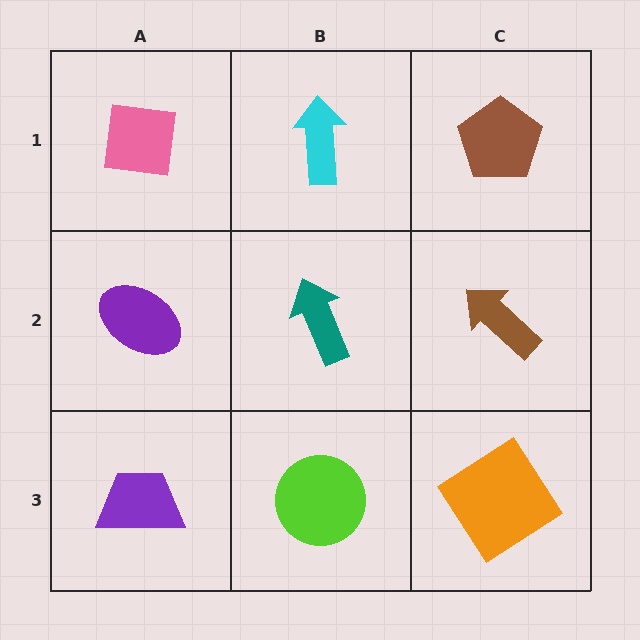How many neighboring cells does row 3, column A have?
2.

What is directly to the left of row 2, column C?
A teal arrow.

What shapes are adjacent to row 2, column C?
A brown pentagon (row 1, column C), an orange diamond (row 3, column C), a teal arrow (row 2, column B).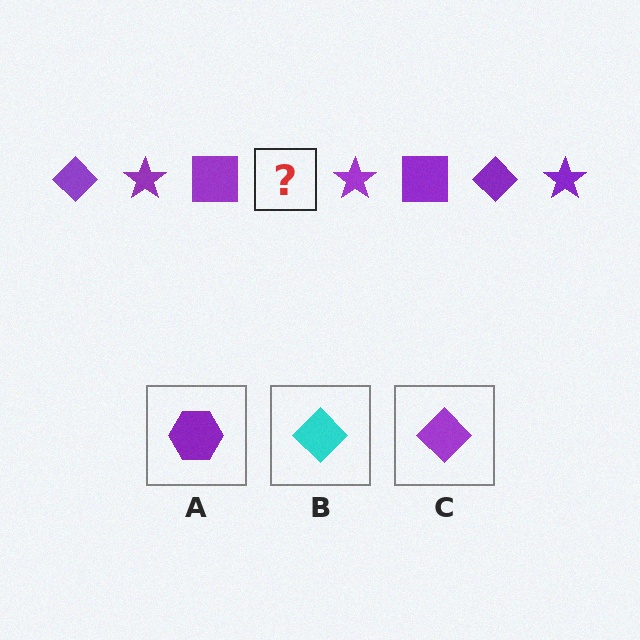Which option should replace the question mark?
Option C.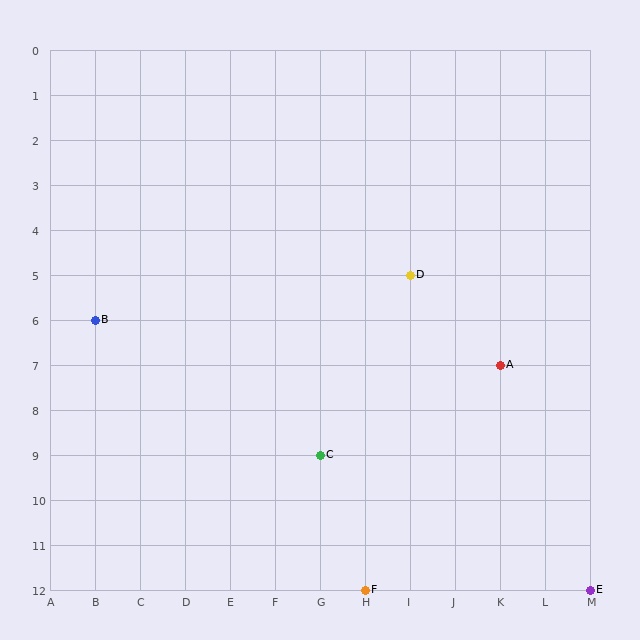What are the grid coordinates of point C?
Point C is at grid coordinates (G, 9).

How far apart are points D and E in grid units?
Points D and E are 4 columns and 7 rows apart (about 8.1 grid units diagonally).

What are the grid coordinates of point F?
Point F is at grid coordinates (H, 12).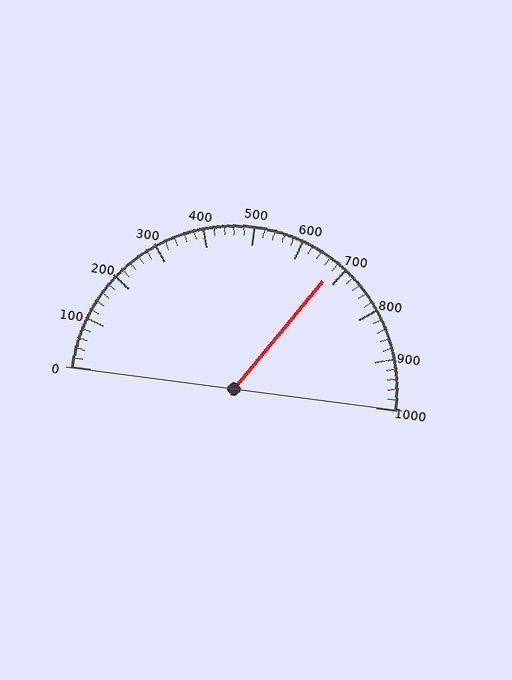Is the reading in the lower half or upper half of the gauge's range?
The reading is in the upper half of the range (0 to 1000).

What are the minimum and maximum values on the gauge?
The gauge ranges from 0 to 1000.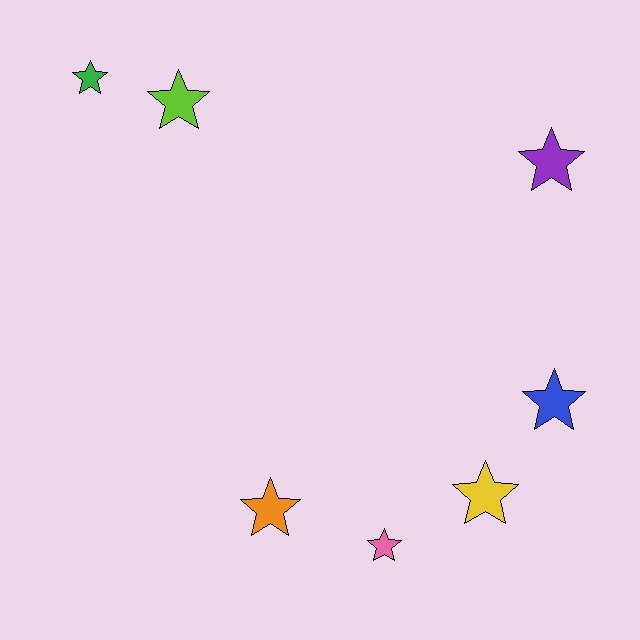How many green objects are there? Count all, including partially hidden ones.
There is 1 green object.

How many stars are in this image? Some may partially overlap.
There are 7 stars.